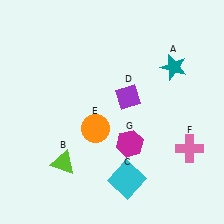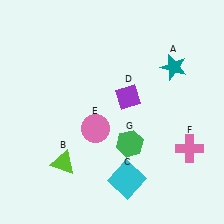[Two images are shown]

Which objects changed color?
E changed from orange to pink. G changed from magenta to green.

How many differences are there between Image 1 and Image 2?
There are 2 differences between the two images.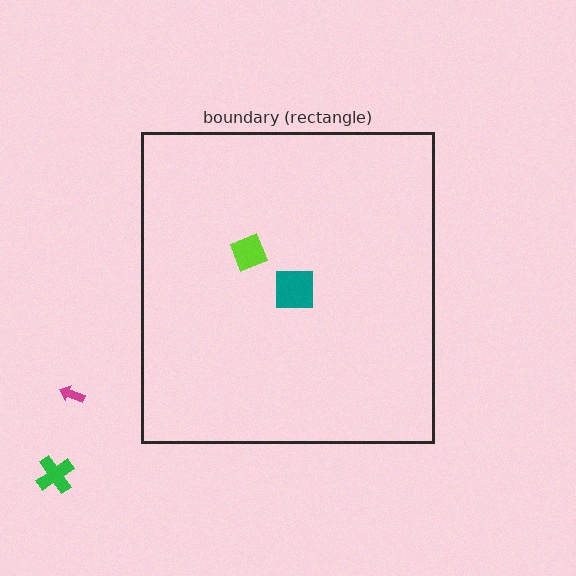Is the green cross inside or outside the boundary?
Outside.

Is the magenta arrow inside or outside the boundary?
Outside.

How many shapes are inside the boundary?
2 inside, 2 outside.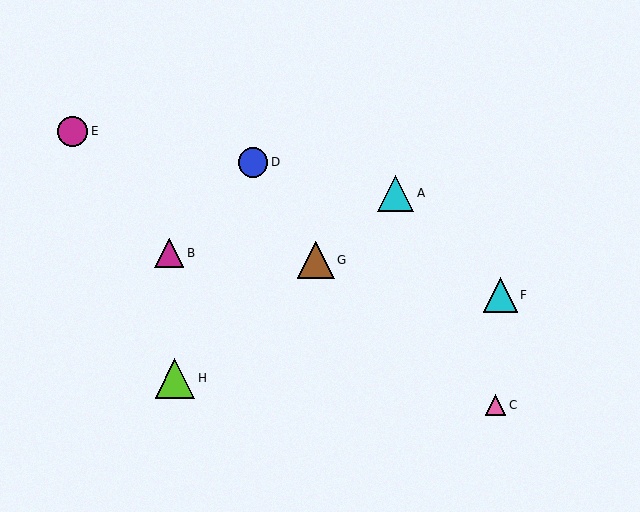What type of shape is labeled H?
Shape H is a lime triangle.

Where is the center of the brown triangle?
The center of the brown triangle is at (316, 260).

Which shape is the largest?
The lime triangle (labeled H) is the largest.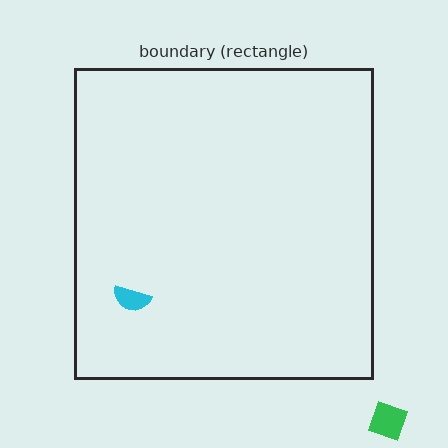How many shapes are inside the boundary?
1 inside, 1 outside.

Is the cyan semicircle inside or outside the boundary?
Inside.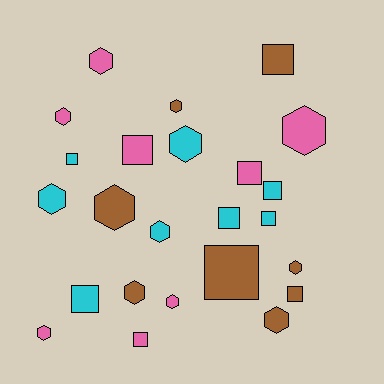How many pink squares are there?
There are 3 pink squares.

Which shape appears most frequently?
Hexagon, with 13 objects.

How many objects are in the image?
There are 24 objects.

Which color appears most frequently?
Pink, with 8 objects.